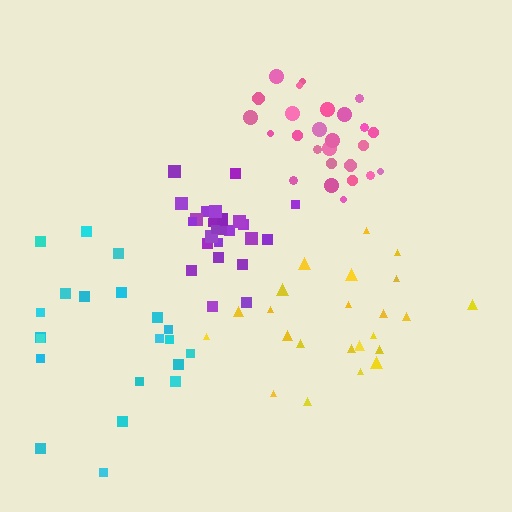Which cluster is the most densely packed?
Purple.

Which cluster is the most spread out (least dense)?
Cyan.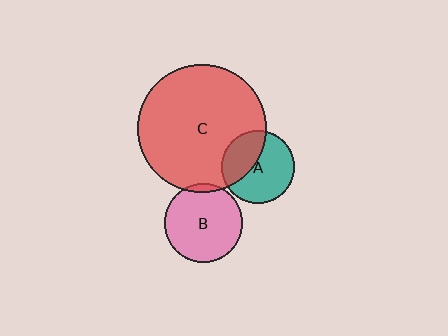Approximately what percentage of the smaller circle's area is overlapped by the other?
Approximately 5%.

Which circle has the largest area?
Circle C (red).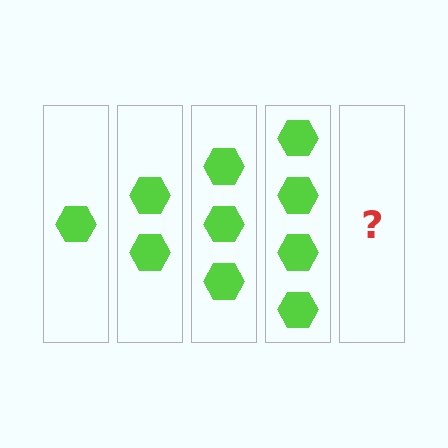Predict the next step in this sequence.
The next step is 5 hexagons.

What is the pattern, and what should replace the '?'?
The pattern is that each step adds one more hexagon. The '?' should be 5 hexagons.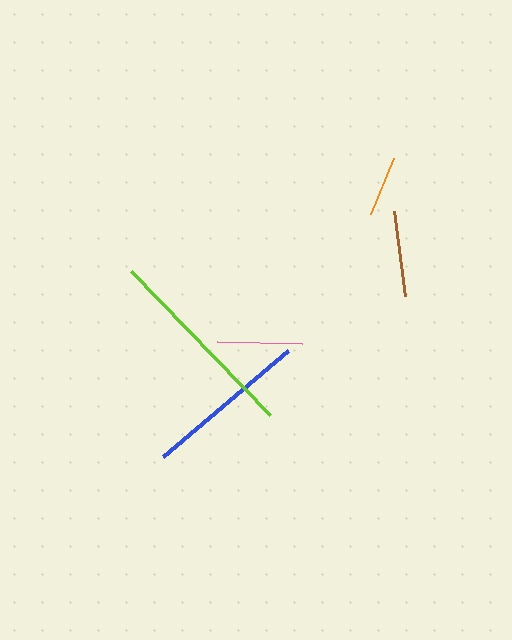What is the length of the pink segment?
The pink segment is approximately 85 pixels long.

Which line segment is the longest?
The lime line is the longest at approximately 200 pixels.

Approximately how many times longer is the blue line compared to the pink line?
The blue line is approximately 1.9 times the length of the pink line.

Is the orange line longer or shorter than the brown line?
The brown line is longer than the orange line.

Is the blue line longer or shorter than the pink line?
The blue line is longer than the pink line.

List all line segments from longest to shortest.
From longest to shortest: lime, blue, brown, pink, orange.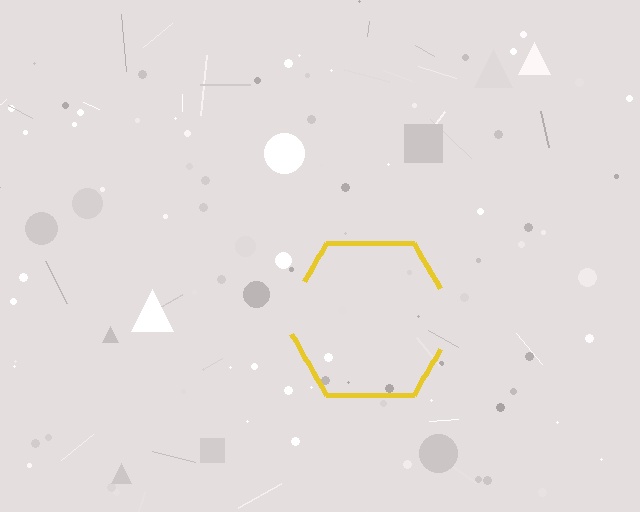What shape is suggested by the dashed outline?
The dashed outline suggests a hexagon.